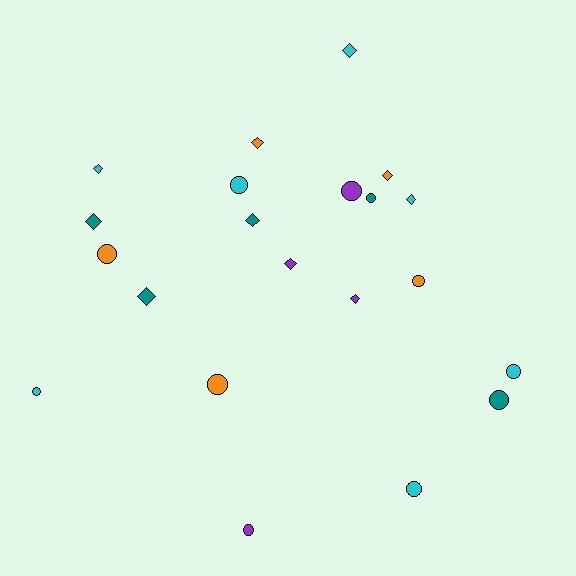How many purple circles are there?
There are 2 purple circles.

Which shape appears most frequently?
Circle, with 11 objects.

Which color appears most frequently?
Cyan, with 7 objects.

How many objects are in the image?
There are 21 objects.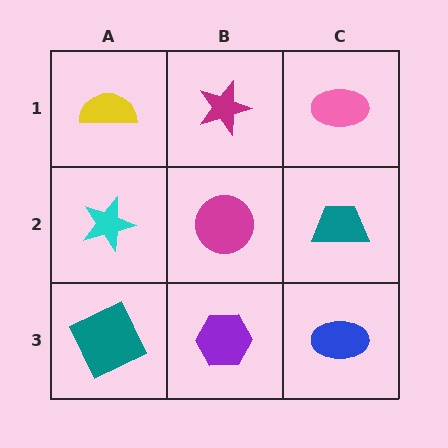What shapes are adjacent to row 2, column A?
A yellow semicircle (row 1, column A), a teal square (row 3, column A), a magenta circle (row 2, column B).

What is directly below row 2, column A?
A teal square.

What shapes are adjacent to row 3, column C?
A teal trapezoid (row 2, column C), a purple hexagon (row 3, column B).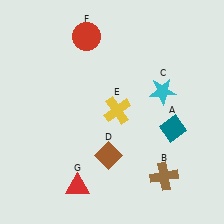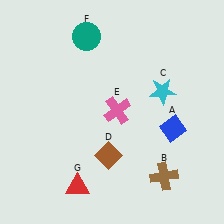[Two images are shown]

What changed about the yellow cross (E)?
In Image 1, E is yellow. In Image 2, it changed to pink.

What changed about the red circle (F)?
In Image 1, F is red. In Image 2, it changed to teal.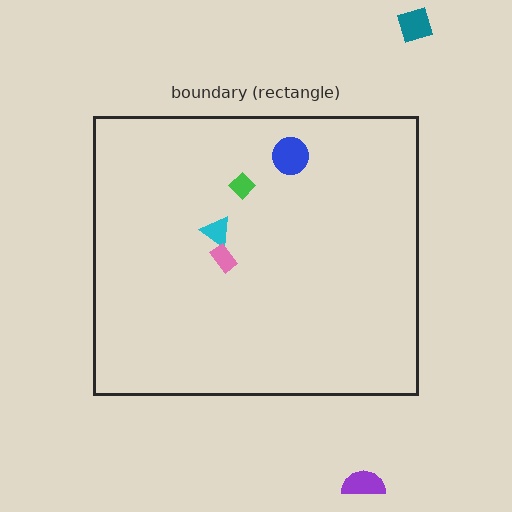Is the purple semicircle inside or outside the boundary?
Outside.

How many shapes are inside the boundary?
4 inside, 2 outside.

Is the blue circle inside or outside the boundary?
Inside.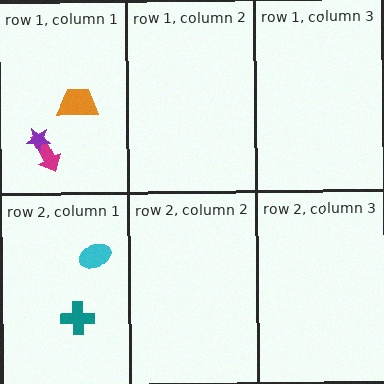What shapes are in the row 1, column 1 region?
The magenta arrow, the orange trapezoid, the purple star.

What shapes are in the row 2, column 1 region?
The cyan ellipse, the teal cross.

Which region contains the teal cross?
The row 2, column 1 region.